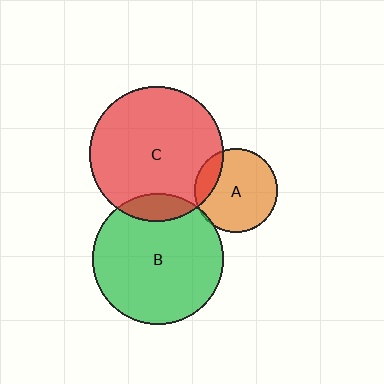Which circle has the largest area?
Circle C (red).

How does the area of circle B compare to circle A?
Approximately 2.5 times.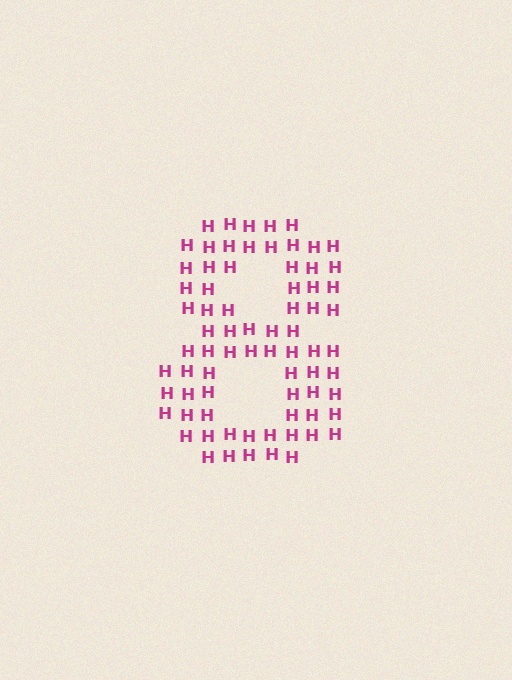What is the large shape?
The large shape is the digit 8.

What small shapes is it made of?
It is made of small letter H's.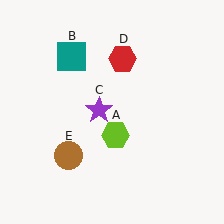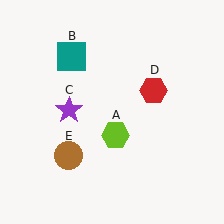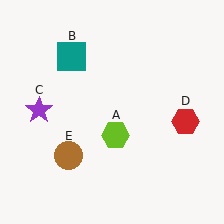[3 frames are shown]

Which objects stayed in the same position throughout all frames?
Lime hexagon (object A) and teal square (object B) and brown circle (object E) remained stationary.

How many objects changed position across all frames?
2 objects changed position: purple star (object C), red hexagon (object D).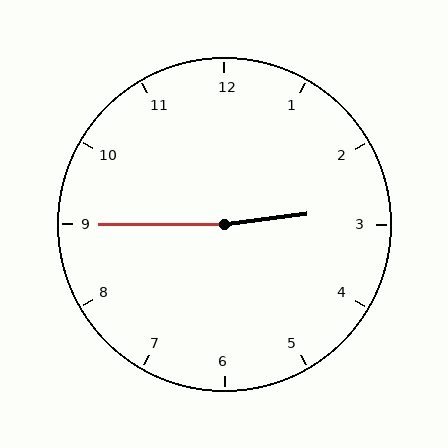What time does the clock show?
2:45.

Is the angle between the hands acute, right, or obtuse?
It is obtuse.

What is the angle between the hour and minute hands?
Approximately 172 degrees.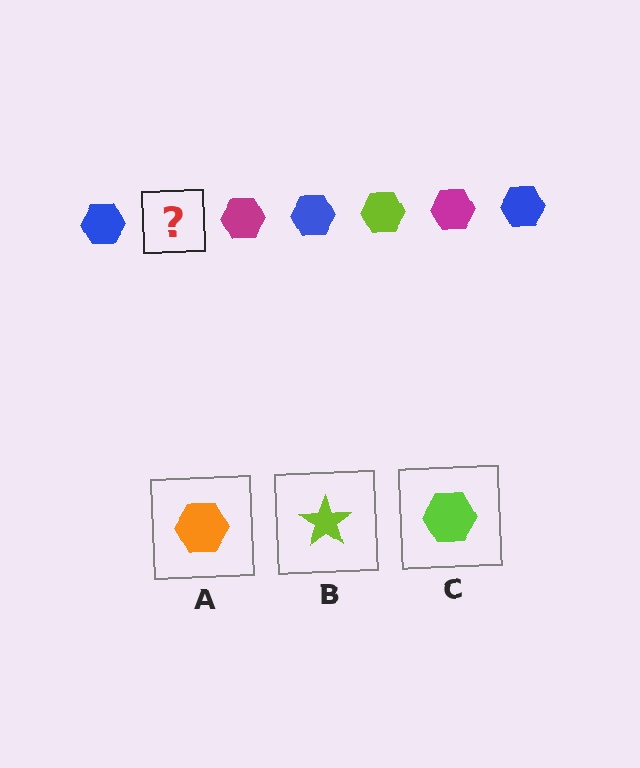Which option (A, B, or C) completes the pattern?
C.